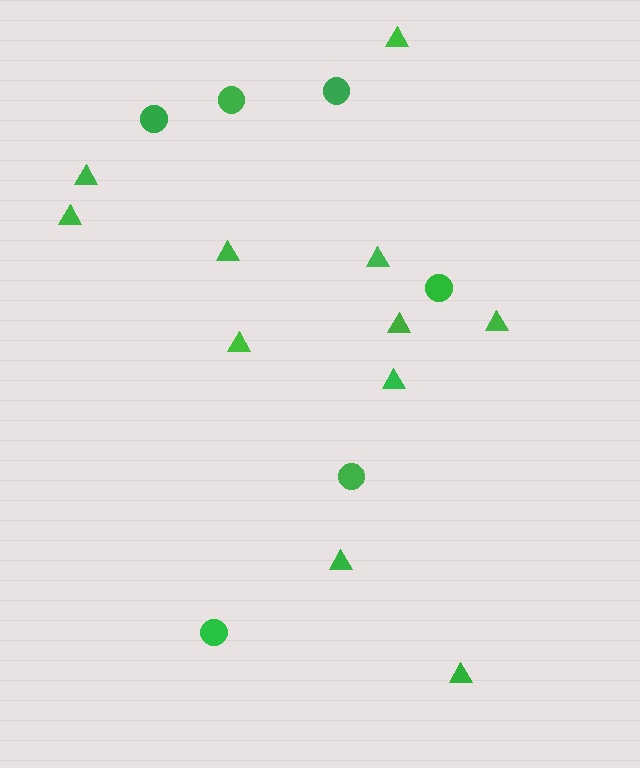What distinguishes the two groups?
There are 2 groups: one group of circles (6) and one group of triangles (11).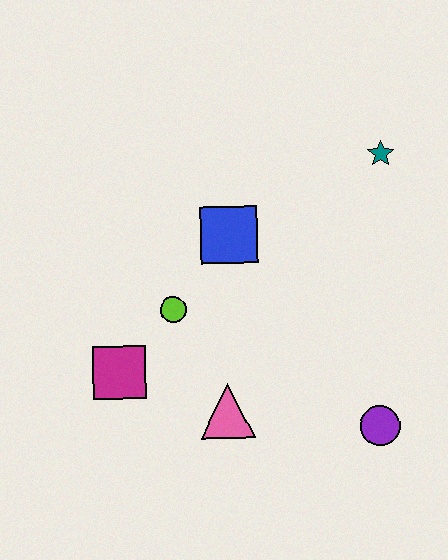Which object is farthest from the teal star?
The magenta square is farthest from the teal star.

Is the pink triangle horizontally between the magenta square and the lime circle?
No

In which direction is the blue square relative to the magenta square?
The blue square is above the magenta square.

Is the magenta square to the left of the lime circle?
Yes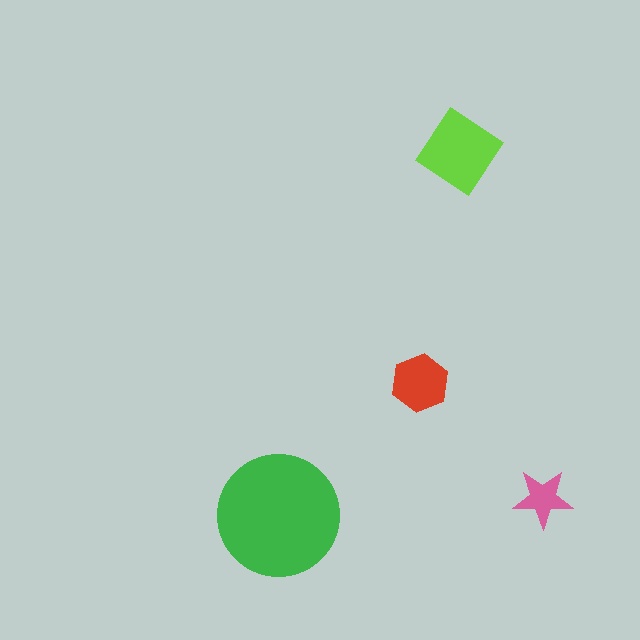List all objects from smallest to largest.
The pink star, the red hexagon, the lime diamond, the green circle.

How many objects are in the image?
There are 4 objects in the image.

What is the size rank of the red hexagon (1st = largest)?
3rd.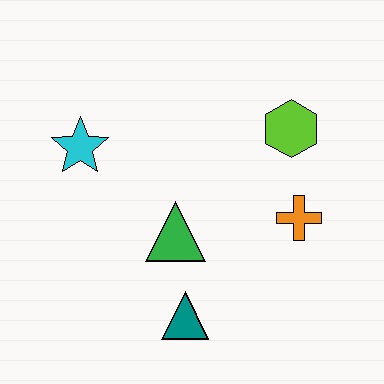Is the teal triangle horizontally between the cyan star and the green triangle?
No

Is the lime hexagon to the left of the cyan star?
No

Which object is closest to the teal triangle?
The green triangle is closest to the teal triangle.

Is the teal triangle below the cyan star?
Yes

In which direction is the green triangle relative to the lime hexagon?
The green triangle is to the left of the lime hexagon.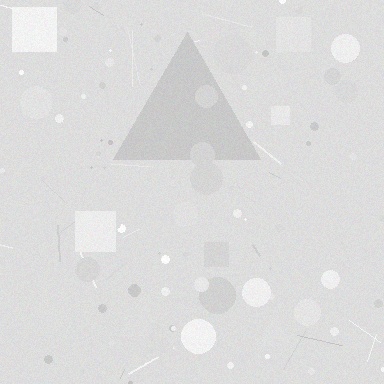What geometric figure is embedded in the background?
A triangle is embedded in the background.